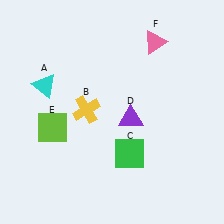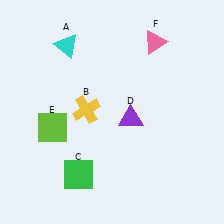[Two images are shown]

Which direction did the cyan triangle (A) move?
The cyan triangle (A) moved up.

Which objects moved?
The objects that moved are: the cyan triangle (A), the green square (C).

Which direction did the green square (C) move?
The green square (C) moved left.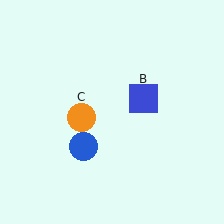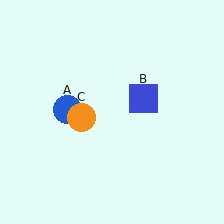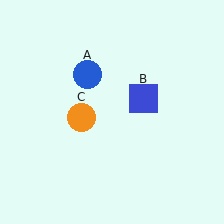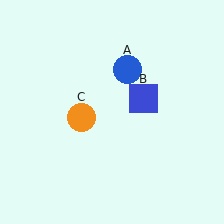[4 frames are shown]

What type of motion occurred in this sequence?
The blue circle (object A) rotated clockwise around the center of the scene.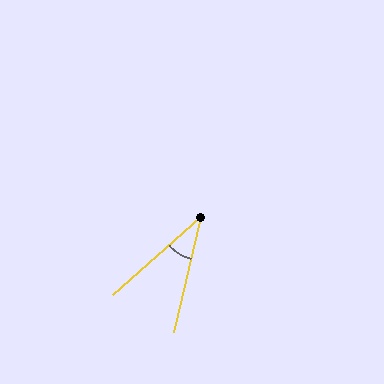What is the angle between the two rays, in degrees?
Approximately 35 degrees.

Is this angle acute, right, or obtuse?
It is acute.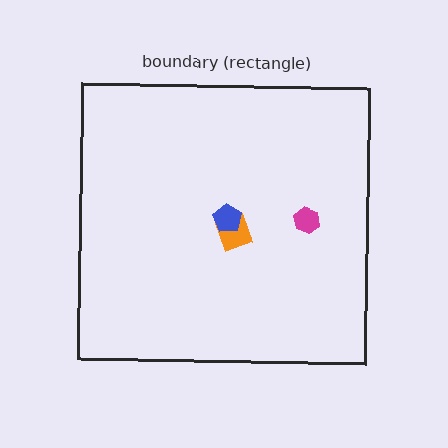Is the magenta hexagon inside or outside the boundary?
Inside.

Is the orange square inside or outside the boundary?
Inside.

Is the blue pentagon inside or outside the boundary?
Inside.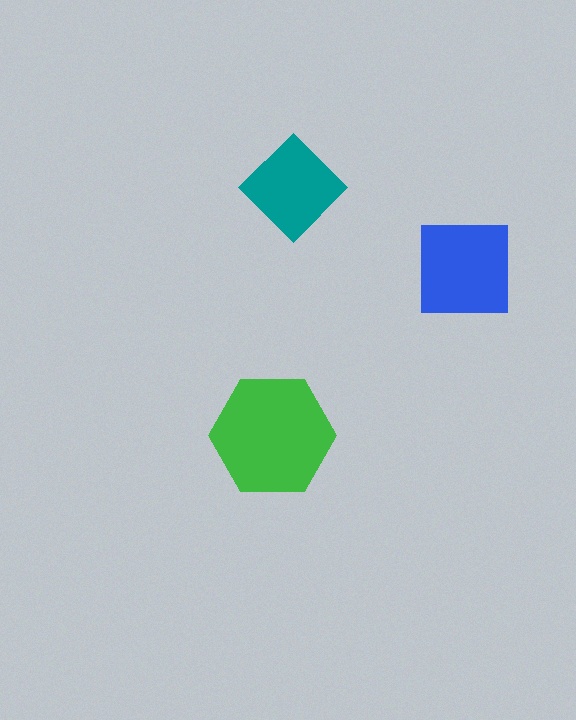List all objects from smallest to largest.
The teal diamond, the blue square, the green hexagon.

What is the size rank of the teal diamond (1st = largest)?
3rd.